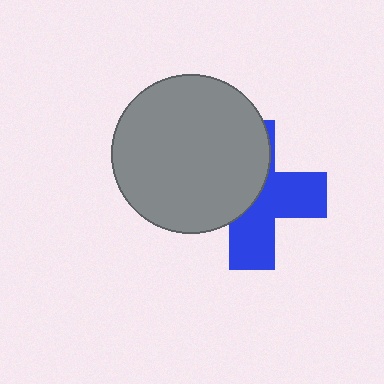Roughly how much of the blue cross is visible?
About half of it is visible (roughly 50%).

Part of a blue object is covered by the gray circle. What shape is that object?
It is a cross.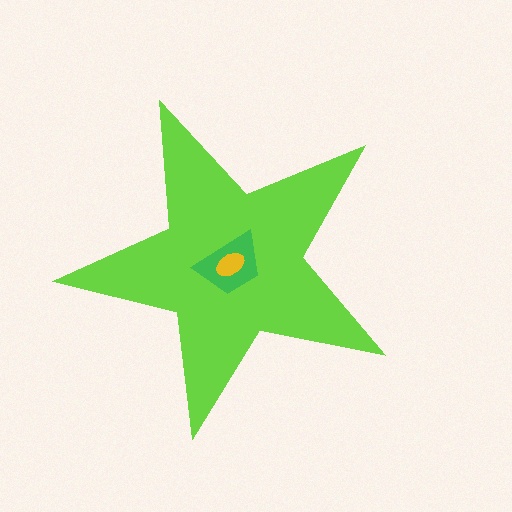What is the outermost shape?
The lime star.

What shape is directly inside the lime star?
The green trapezoid.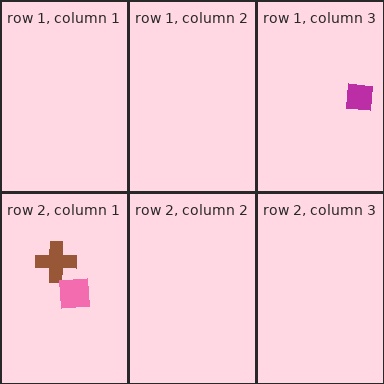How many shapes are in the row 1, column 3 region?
1.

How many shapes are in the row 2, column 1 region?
2.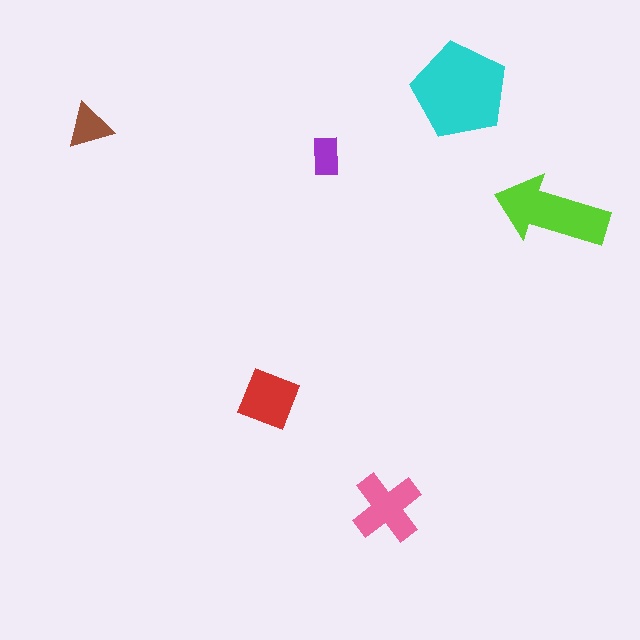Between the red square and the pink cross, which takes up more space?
The pink cross.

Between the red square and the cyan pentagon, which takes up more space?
The cyan pentagon.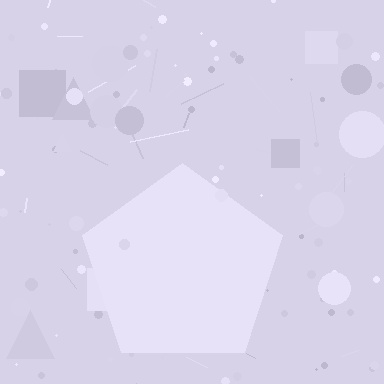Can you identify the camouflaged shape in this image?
The camouflaged shape is a pentagon.